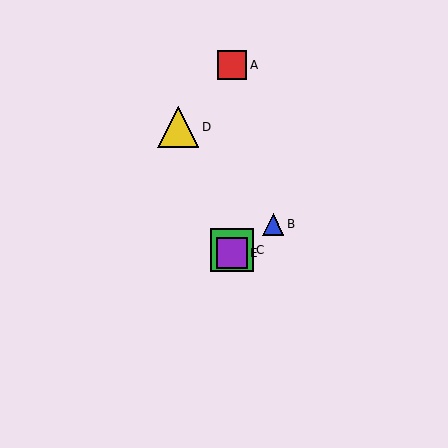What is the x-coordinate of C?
Object C is at x≈232.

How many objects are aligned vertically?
3 objects (A, C, E) are aligned vertically.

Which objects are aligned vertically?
Objects A, C, E are aligned vertically.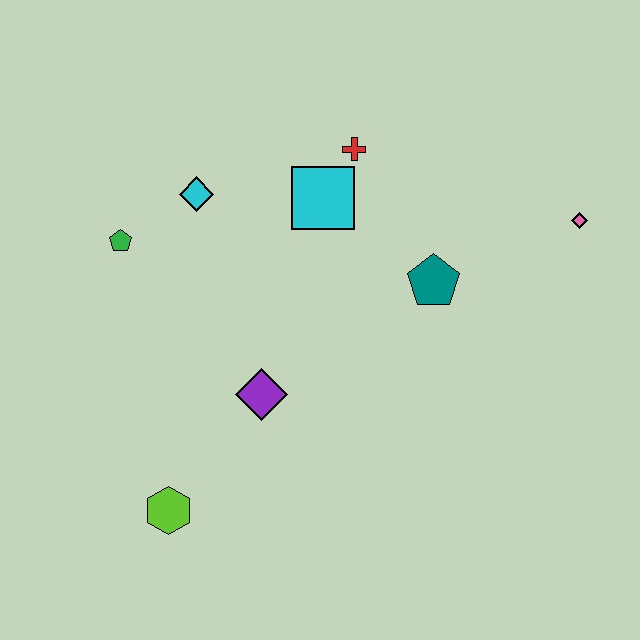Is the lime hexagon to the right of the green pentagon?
Yes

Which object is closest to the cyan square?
The red cross is closest to the cyan square.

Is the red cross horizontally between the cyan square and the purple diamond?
No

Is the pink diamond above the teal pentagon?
Yes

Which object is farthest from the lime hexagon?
The pink diamond is farthest from the lime hexagon.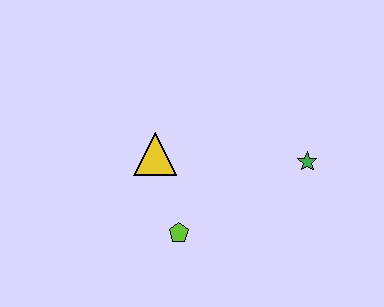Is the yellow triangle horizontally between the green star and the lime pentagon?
No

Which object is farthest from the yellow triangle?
The green star is farthest from the yellow triangle.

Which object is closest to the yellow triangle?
The lime pentagon is closest to the yellow triangle.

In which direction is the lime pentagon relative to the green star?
The lime pentagon is to the left of the green star.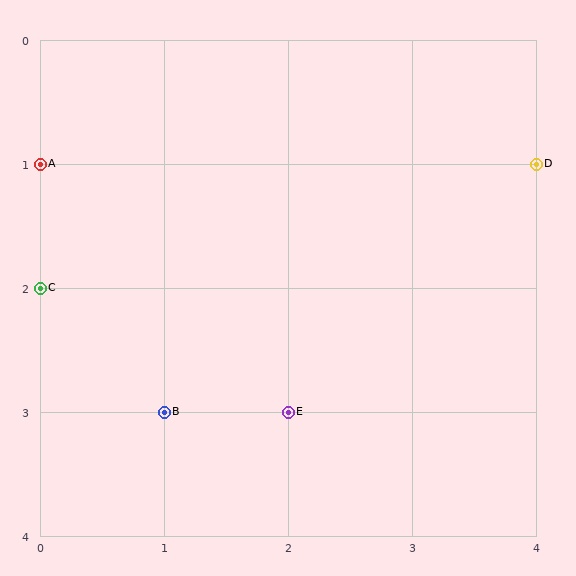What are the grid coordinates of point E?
Point E is at grid coordinates (2, 3).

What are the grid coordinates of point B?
Point B is at grid coordinates (1, 3).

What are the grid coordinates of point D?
Point D is at grid coordinates (4, 1).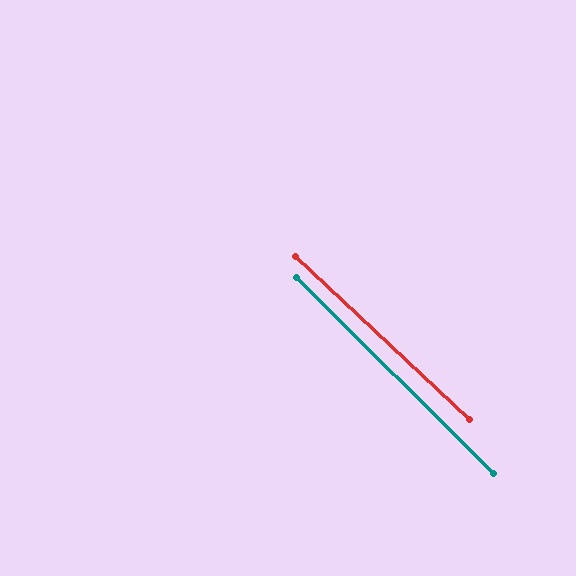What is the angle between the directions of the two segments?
Approximately 2 degrees.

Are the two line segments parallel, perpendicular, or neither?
Parallel — their directions differ by only 1.7°.